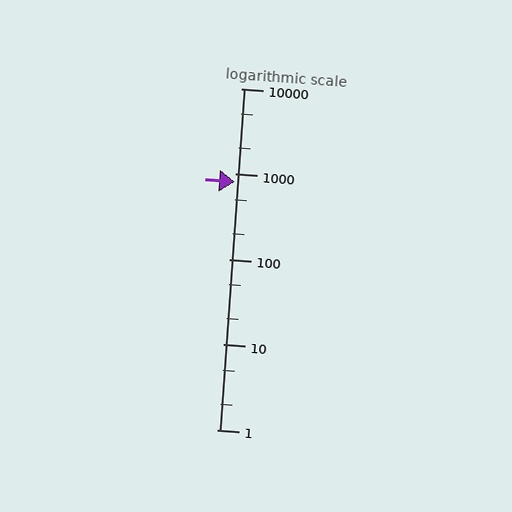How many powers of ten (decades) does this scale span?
The scale spans 4 decades, from 1 to 10000.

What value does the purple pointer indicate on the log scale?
The pointer indicates approximately 810.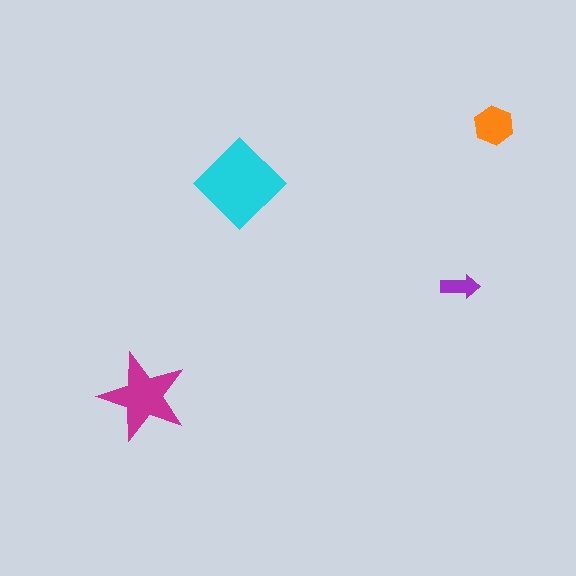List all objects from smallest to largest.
The purple arrow, the orange hexagon, the magenta star, the cyan diamond.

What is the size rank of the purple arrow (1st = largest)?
4th.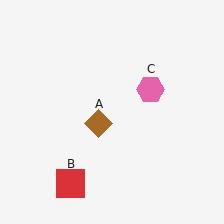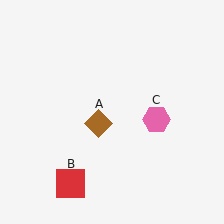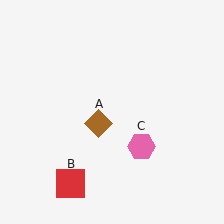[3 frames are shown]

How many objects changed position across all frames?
1 object changed position: pink hexagon (object C).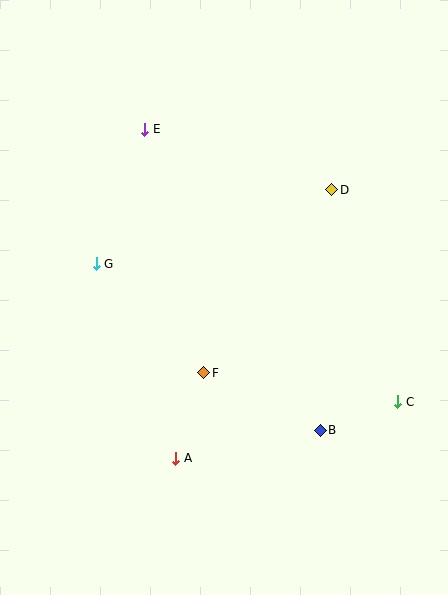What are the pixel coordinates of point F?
Point F is at (204, 373).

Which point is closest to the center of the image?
Point F at (204, 373) is closest to the center.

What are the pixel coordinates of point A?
Point A is at (176, 458).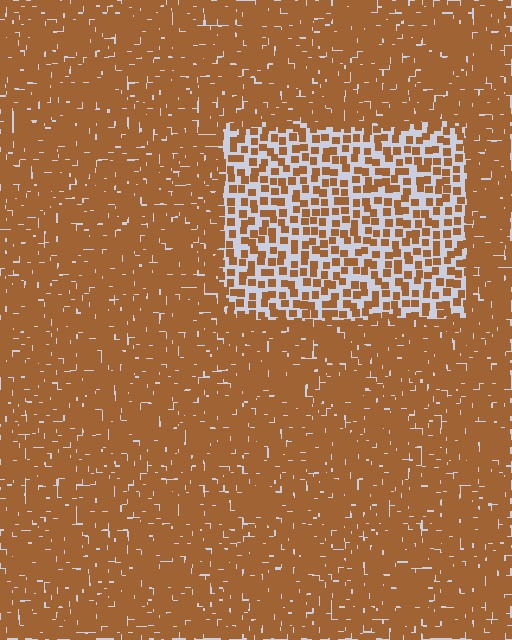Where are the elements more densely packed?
The elements are more densely packed outside the rectangle boundary.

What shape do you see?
I see a rectangle.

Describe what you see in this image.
The image contains small brown elements arranged at two different densities. A rectangle-shaped region is visible where the elements are less densely packed than the surrounding area.